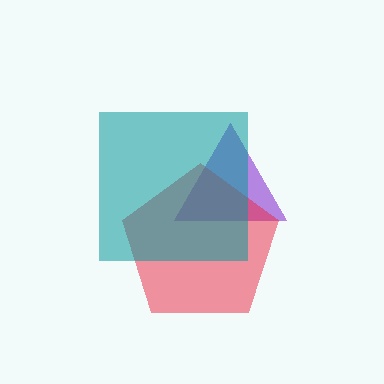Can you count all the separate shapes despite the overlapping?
Yes, there are 3 separate shapes.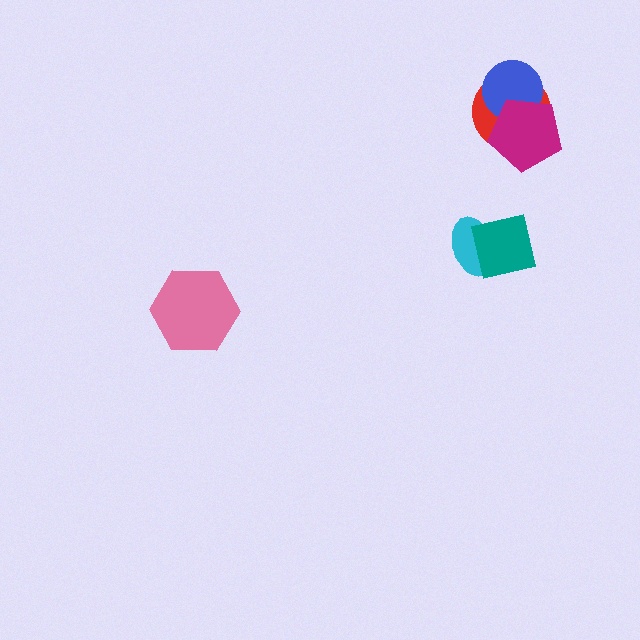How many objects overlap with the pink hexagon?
0 objects overlap with the pink hexagon.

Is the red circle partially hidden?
Yes, it is partially covered by another shape.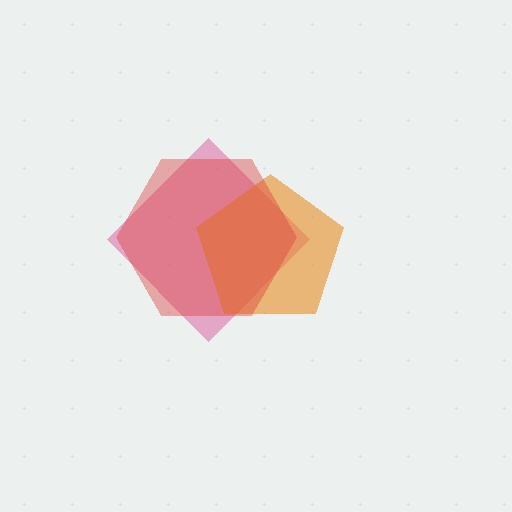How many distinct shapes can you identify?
There are 3 distinct shapes: a pink diamond, an orange pentagon, a red hexagon.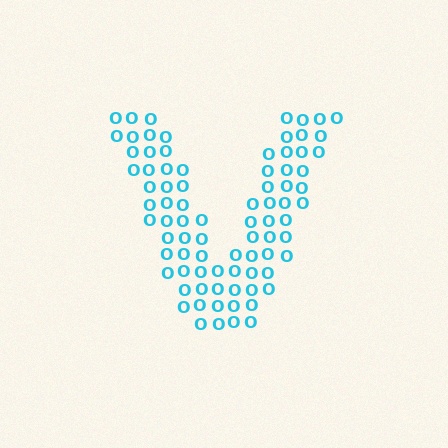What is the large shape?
The large shape is the letter V.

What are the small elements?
The small elements are letter O's.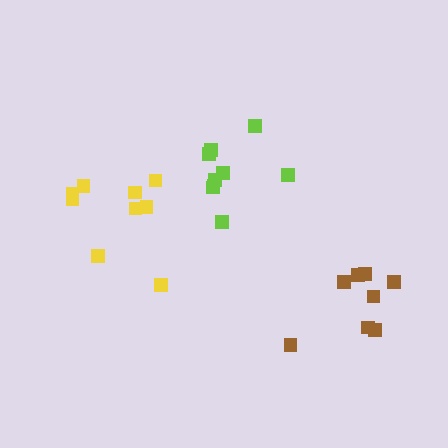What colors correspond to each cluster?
The clusters are colored: lime, yellow, brown.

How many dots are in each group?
Group 1: 9 dots, Group 2: 9 dots, Group 3: 8 dots (26 total).